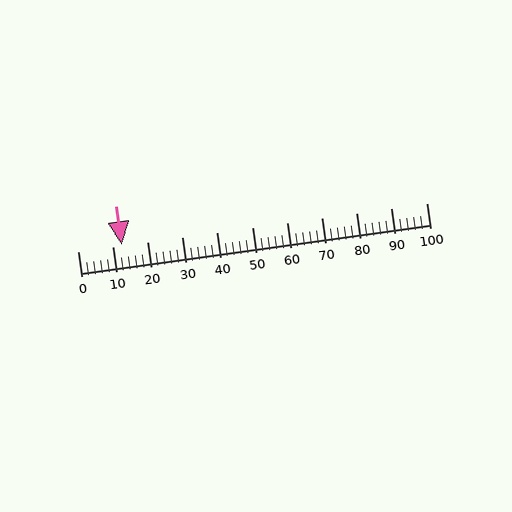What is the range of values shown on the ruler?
The ruler shows values from 0 to 100.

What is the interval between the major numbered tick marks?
The major tick marks are spaced 10 units apart.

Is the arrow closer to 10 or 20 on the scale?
The arrow is closer to 10.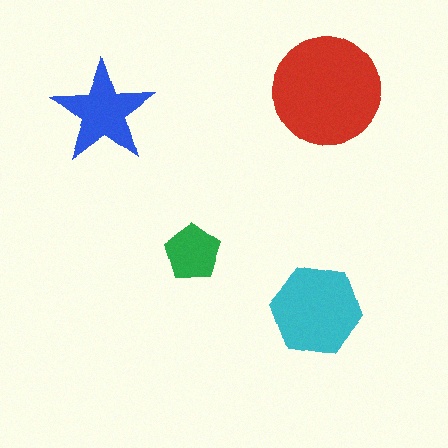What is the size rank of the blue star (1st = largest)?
3rd.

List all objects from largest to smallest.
The red circle, the cyan hexagon, the blue star, the green pentagon.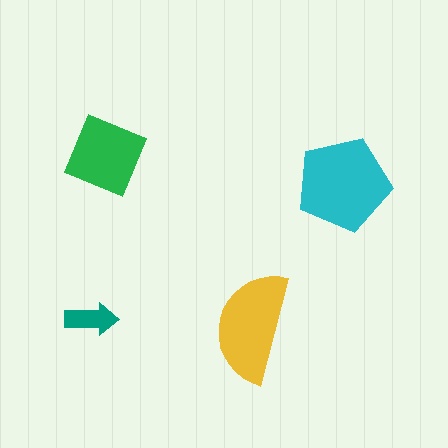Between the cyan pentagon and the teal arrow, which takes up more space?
The cyan pentagon.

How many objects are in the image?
There are 4 objects in the image.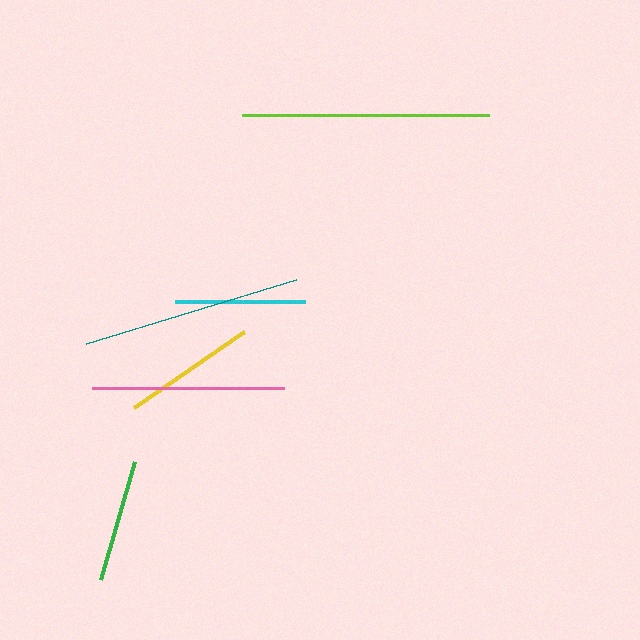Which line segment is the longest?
The lime line is the longest at approximately 248 pixels.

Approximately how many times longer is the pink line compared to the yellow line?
The pink line is approximately 1.4 times the length of the yellow line.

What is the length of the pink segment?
The pink segment is approximately 192 pixels long.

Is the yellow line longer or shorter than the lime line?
The lime line is longer than the yellow line.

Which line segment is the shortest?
The green line is the shortest at approximately 123 pixels.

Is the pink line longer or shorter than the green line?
The pink line is longer than the green line.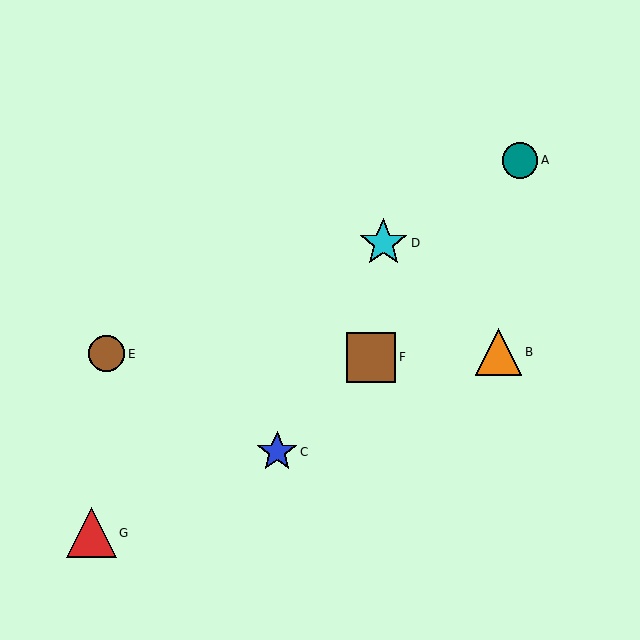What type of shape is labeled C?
Shape C is a blue star.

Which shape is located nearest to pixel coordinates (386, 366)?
The brown square (labeled F) at (371, 357) is nearest to that location.